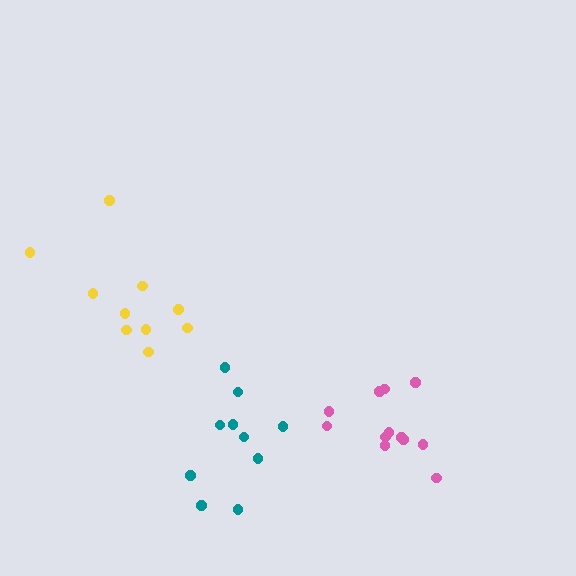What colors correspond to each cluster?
The clusters are colored: pink, yellow, teal.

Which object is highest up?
The yellow cluster is topmost.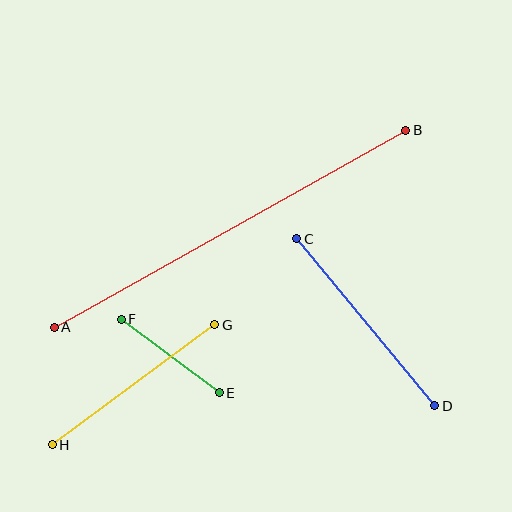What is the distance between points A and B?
The distance is approximately 403 pixels.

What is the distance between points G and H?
The distance is approximately 202 pixels.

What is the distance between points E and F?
The distance is approximately 123 pixels.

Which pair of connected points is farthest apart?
Points A and B are farthest apart.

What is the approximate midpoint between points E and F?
The midpoint is at approximately (170, 356) pixels.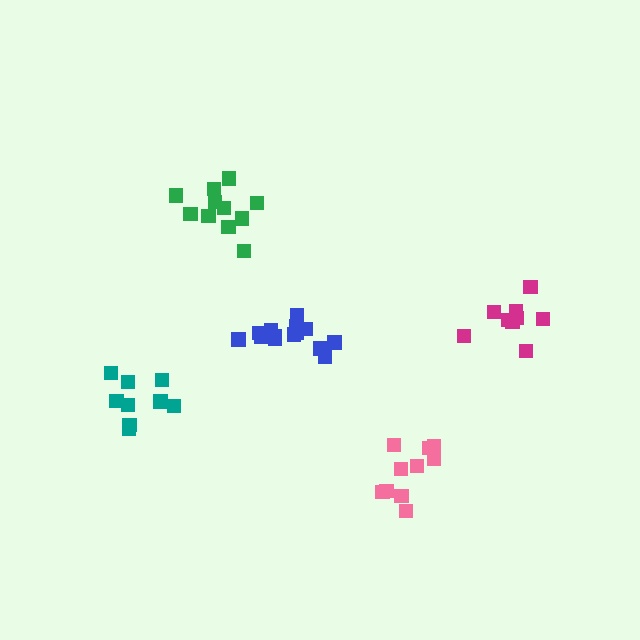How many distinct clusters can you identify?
There are 5 distinct clusters.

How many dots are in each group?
Group 1: 9 dots, Group 2: 9 dots, Group 3: 11 dots, Group 4: 10 dots, Group 5: 14 dots (53 total).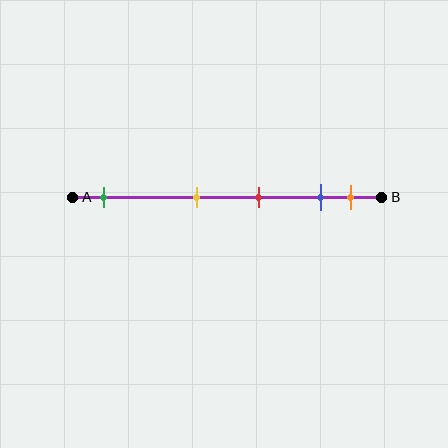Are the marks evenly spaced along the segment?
No, the marks are not evenly spaced.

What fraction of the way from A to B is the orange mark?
The orange mark is approximately 90% (0.9) of the way from A to B.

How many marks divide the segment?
There are 5 marks dividing the segment.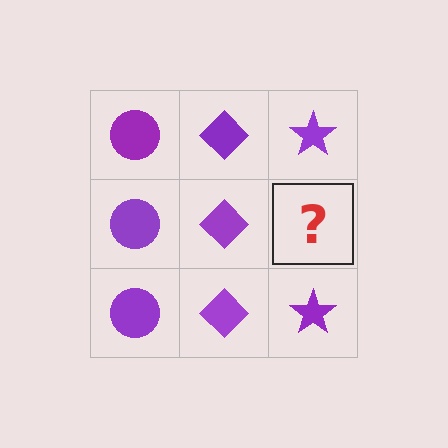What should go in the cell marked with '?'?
The missing cell should contain a purple star.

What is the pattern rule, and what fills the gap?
The rule is that each column has a consistent shape. The gap should be filled with a purple star.